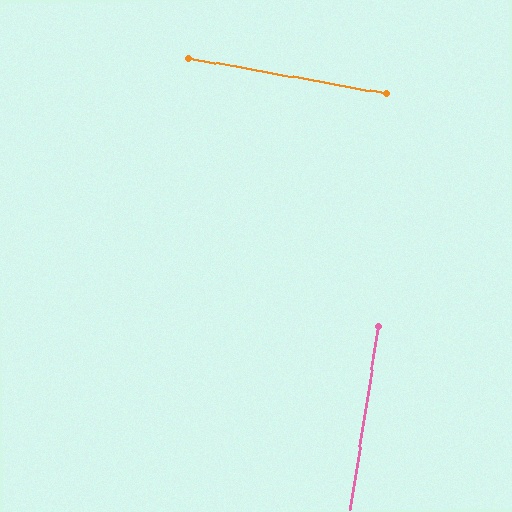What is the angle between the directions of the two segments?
Approximately 88 degrees.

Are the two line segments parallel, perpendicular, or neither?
Perpendicular — they meet at approximately 88°.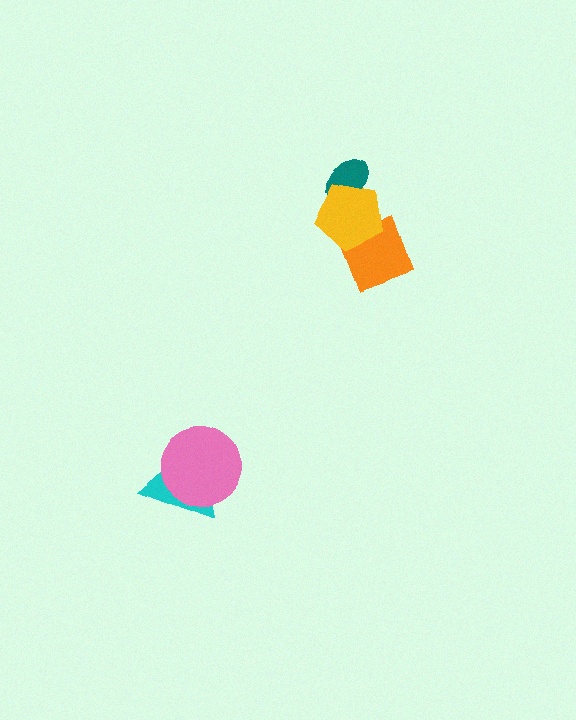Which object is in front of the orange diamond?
The yellow pentagon is in front of the orange diamond.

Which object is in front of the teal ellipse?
The yellow pentagon is in front of the teal ellipse.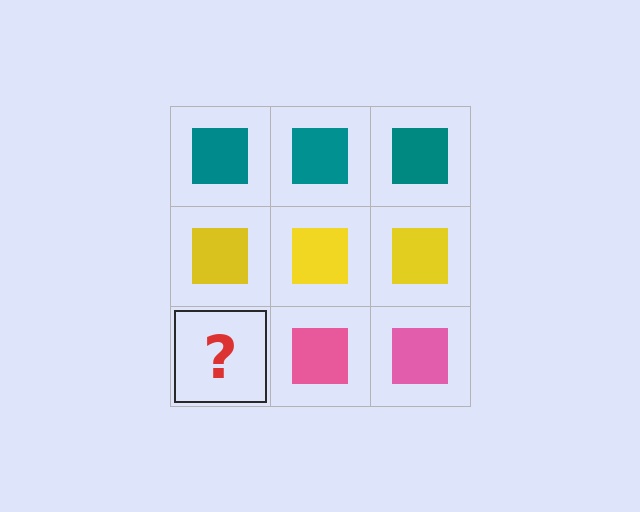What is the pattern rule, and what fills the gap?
The rule is that each row has a consistent color. The gap should be filled with a pink square.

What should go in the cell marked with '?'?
The missing cell should contain a pink square.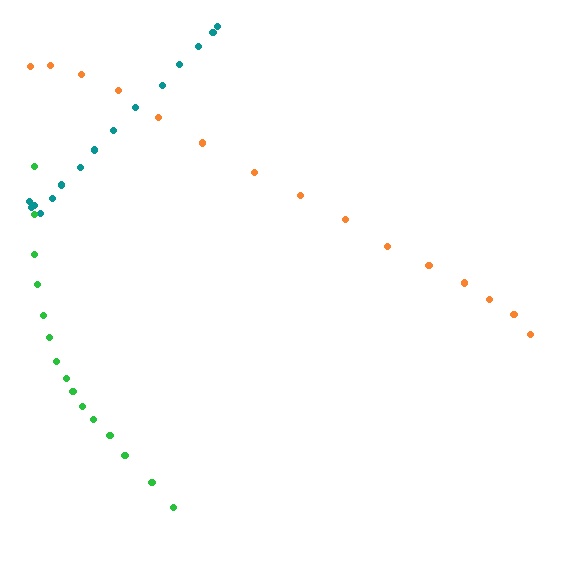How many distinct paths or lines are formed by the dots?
There are 3 distinct paths.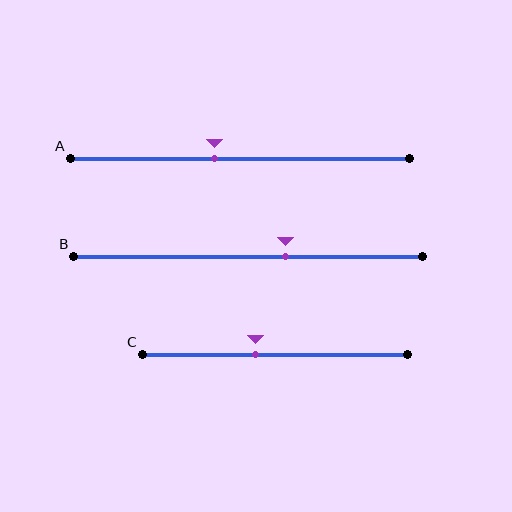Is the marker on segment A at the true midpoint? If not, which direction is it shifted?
No, the marker on segment A is shifted to the left by about 8% of the segment length.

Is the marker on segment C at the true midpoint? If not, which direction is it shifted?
No, the marker on segment C is shifted to the left by about 7% of the segment length.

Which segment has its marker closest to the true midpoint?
Segment C has its marker closest to the true midpoint.